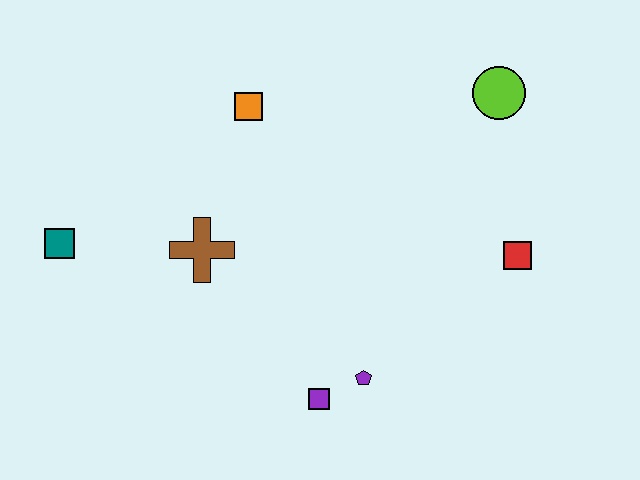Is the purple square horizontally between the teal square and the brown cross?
No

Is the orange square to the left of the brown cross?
No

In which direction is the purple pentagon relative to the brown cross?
The purple pentagon is to the right of the brown cross.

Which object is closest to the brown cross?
The teal square is closest to the brown cross.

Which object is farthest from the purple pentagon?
The teal square is farthest from the purple pentagon.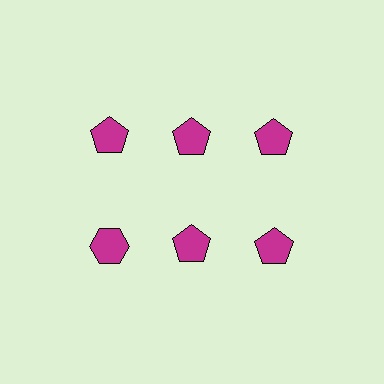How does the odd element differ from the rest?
It has a different shape: hexagon instead of pentagon.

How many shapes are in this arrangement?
There are 6 shapes arranged in a grid pattern.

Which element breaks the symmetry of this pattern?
The magenta hexagon in the second row, leftmost column breaks the symmetry. All other shapes are magenta pentagons.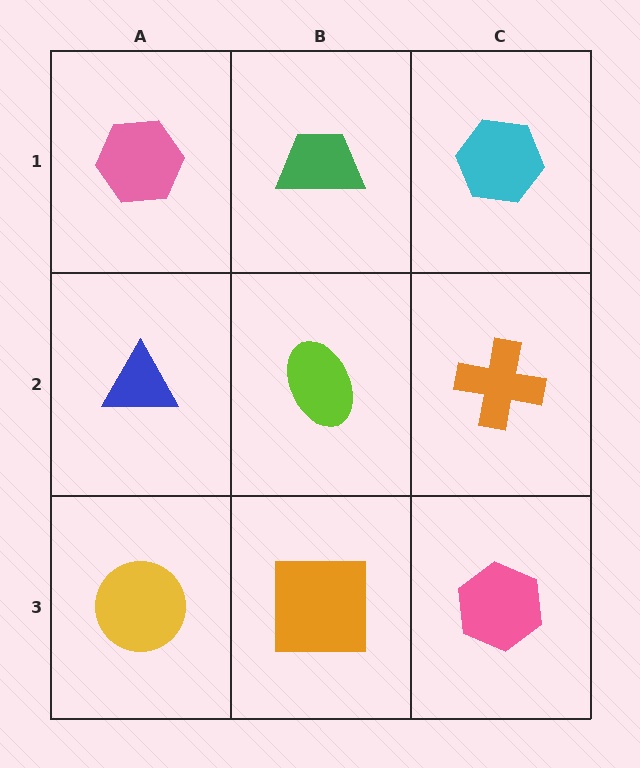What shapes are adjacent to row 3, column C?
An orange cross (row 2, column C), an orange square (row 3, column B).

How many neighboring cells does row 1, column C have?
2.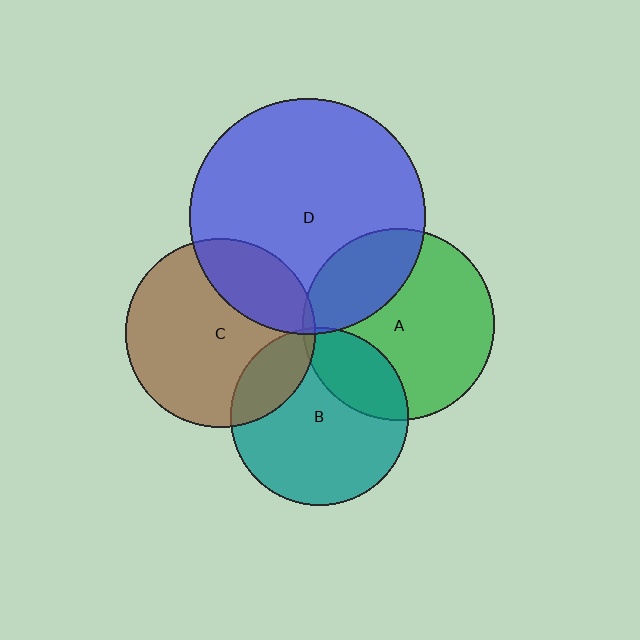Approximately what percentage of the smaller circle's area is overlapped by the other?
Approximately 5%.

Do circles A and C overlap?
Yes.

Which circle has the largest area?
Circle D (blue).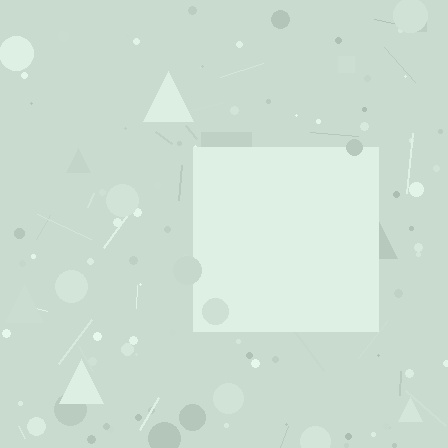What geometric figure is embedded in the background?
A square is embedded in the background.